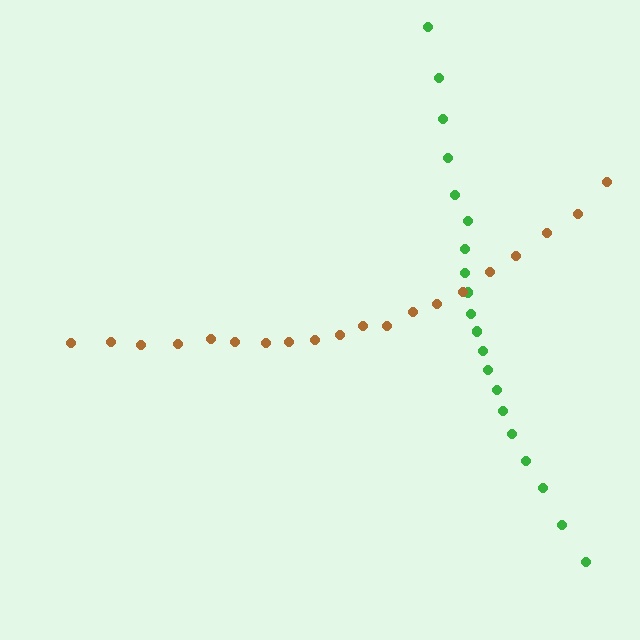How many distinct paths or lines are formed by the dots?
There are 2 distinct paths.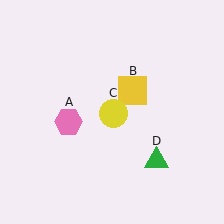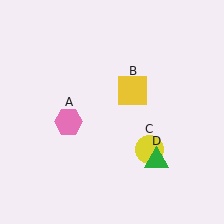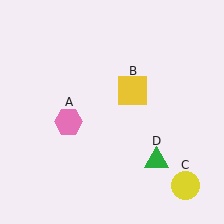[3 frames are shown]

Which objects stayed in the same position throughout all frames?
Pink hexagon (object A) and yellow square (object B) and green triangle (object D) remained stationary.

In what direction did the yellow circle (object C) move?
The yellow circle (object C) moved down and to the right.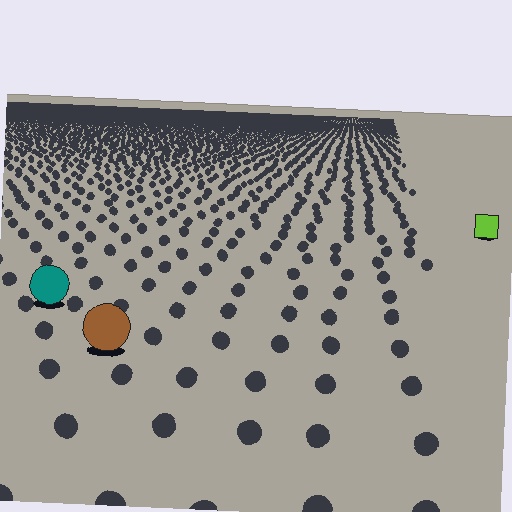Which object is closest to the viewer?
The brown circle is closest. The texture marks near it are larger and more spread out.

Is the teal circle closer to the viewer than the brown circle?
No. The brown circle is closer — you can tell from the texture gradient: the ground texture is coarser near it.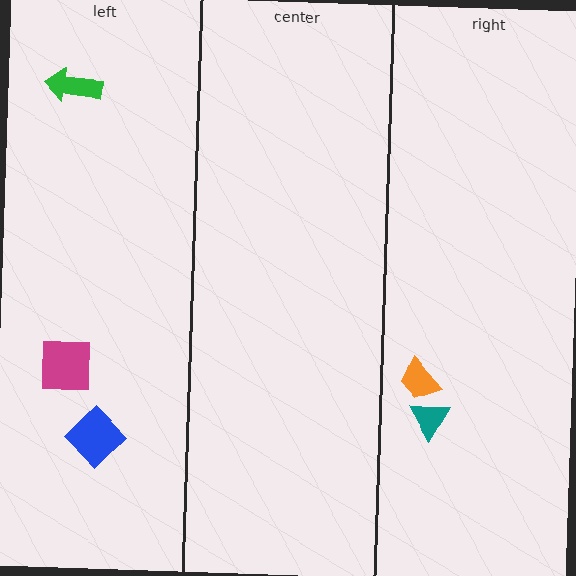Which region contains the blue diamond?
The left region.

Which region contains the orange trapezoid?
The right region.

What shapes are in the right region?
The orange trapezoid, the teal triangle.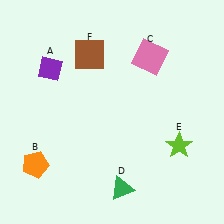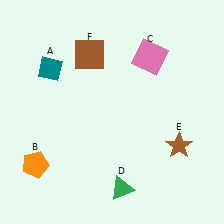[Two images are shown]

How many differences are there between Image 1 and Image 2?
There are 2 differences between the two images.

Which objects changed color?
A changed from purple to teal. E changed from lime to brown.